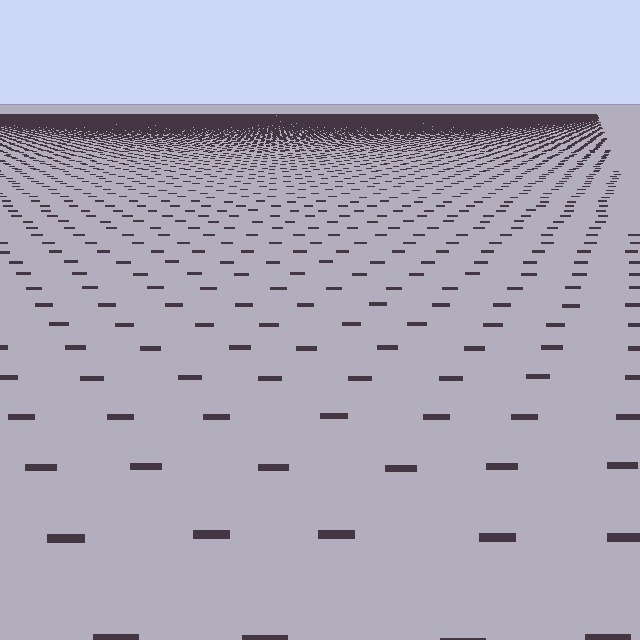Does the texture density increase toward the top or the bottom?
Density increases toward the top.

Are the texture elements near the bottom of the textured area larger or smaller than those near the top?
Larger. Near the bottom, elements are closer to the viewer and appear at a bigger on-screen size.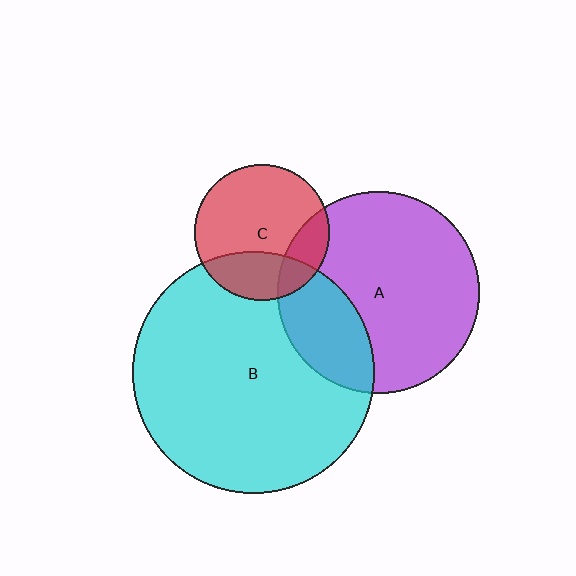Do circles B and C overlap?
Yes.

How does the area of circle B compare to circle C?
Approximately 3.2 times.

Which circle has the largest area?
Circle B (cyan).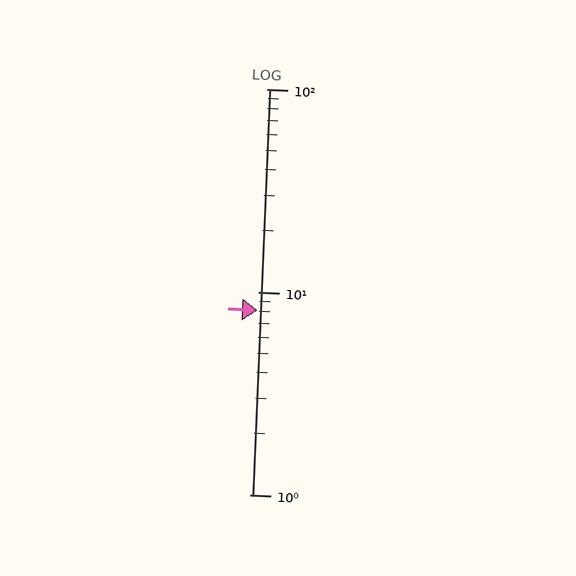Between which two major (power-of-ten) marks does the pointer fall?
The pointer is between 1 and 10.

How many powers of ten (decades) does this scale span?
The scale spans 2 decades, from 1 to 100.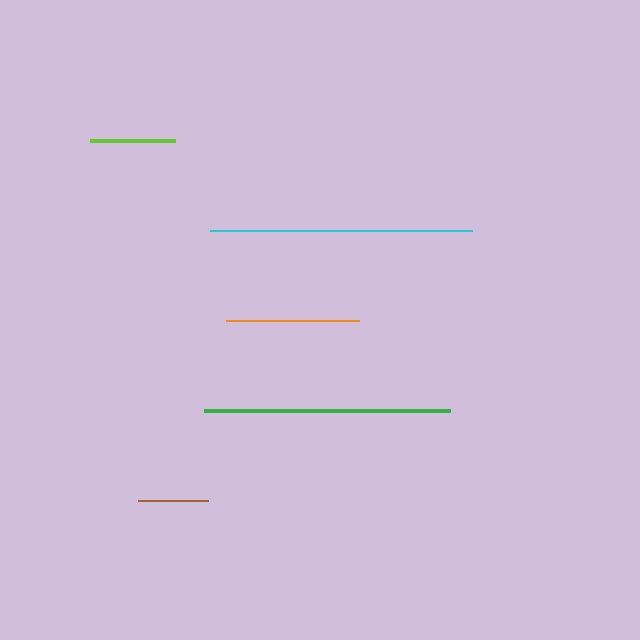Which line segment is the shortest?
The brown line is the shortest at approximately 70 pixels.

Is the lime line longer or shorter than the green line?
The green line is longer than the lime line.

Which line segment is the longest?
The cyan line is the longest at approximately 263 pixels.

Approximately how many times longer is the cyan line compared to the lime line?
The cyan line is approximately 3.1 times the length of the lime line.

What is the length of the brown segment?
The brown segment is approximately 70 pixels long.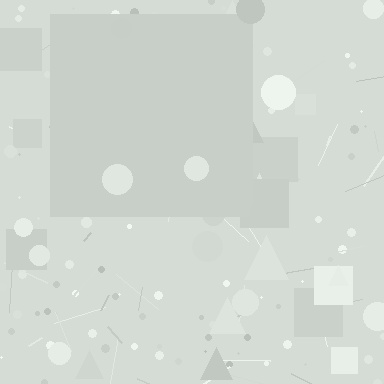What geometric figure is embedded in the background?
A square is embedded in the background.